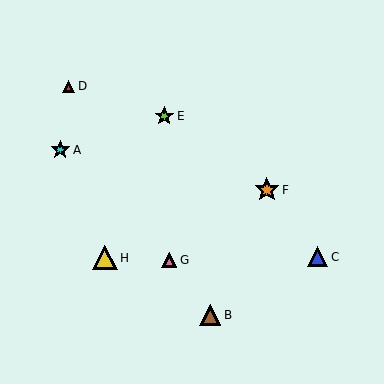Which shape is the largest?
The yellow triangle (labeled H) is the largest.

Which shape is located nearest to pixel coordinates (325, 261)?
The blue triangle (labeled C) at (318, 257) is nearest to that location.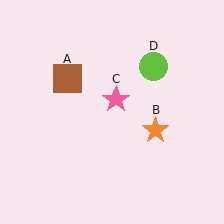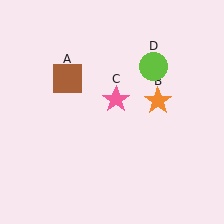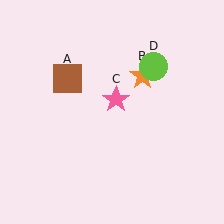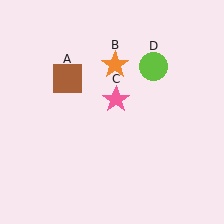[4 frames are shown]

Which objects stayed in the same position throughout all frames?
Brown square (object A) and pink star (object C) and lime circle (object D) remained stationary.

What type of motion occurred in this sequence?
The orange star (object B) rotated counterclockwise around the center of the scene.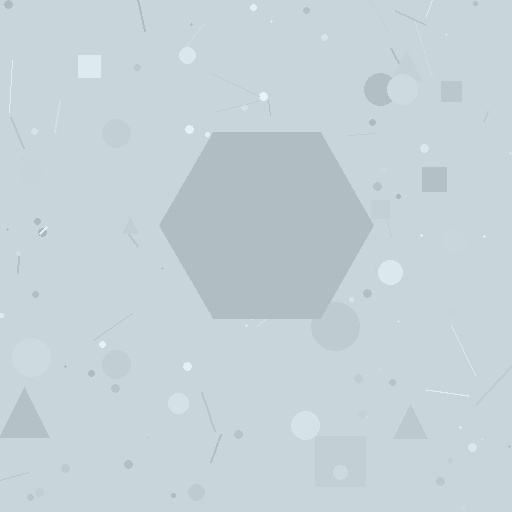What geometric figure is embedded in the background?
A hexagon is embedded in the background.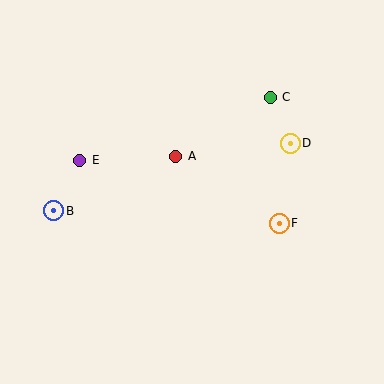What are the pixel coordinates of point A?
Point A is at (176, 156).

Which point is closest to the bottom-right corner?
Point F is closest to the bottom-right corner.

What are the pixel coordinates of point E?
Point E is at (80, 160).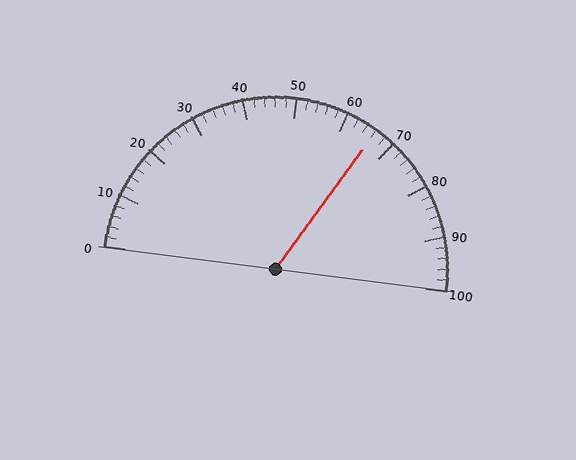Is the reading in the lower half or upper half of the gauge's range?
The reading is in the upper half of the range (0 to 100).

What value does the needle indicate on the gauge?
The needle indicates approximately 66.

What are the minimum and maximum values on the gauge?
The gauge ranges from 0 to 100.